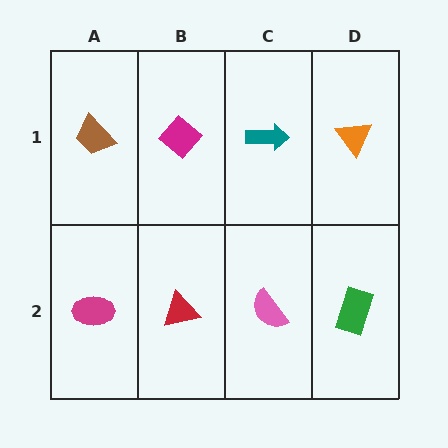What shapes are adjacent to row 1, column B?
A red triangle (row 2, column B), a brown trapezoid (row 1, column A), a teal arrow (row 1, column C).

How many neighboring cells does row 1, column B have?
3.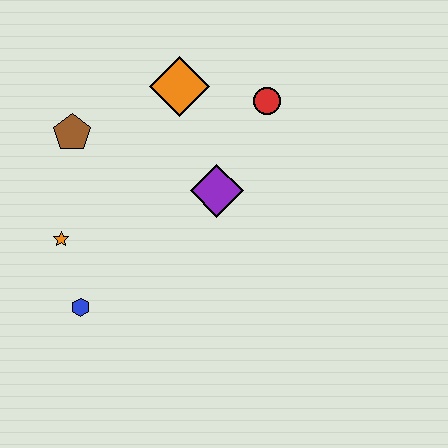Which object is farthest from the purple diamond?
The blue hexagon is farthest from the purple diamond.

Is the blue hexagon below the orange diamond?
Yes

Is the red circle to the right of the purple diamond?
Yes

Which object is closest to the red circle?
The orange diamond is closest to the red circle.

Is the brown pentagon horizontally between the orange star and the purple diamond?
Yes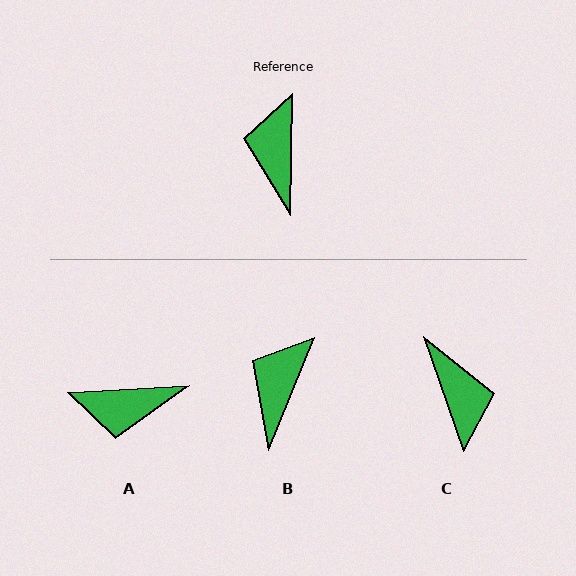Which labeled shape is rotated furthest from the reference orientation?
C, about 160 degrees away.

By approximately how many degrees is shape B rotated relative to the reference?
Approximately 21 degrees clockwise.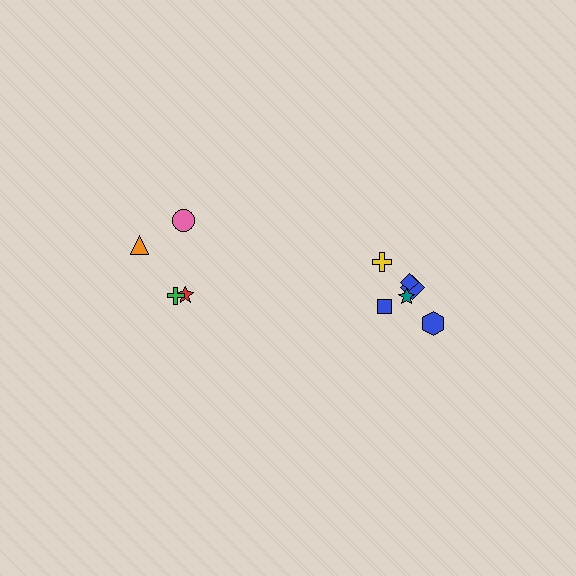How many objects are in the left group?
There are 4 objects.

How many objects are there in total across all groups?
There are 10 objects.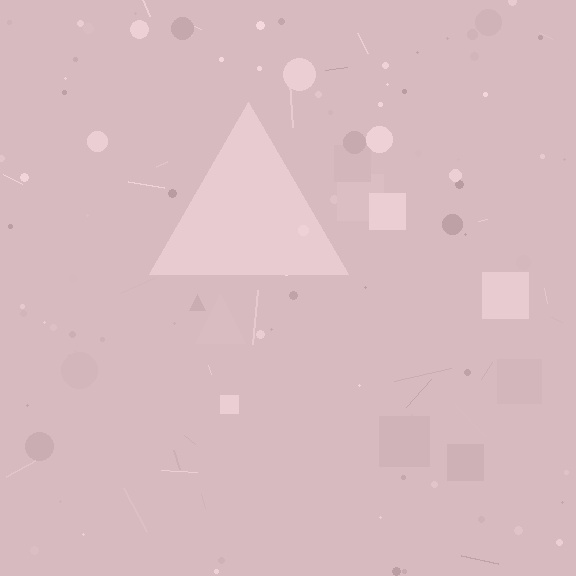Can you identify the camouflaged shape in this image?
The camouflaged shape is a triangle.